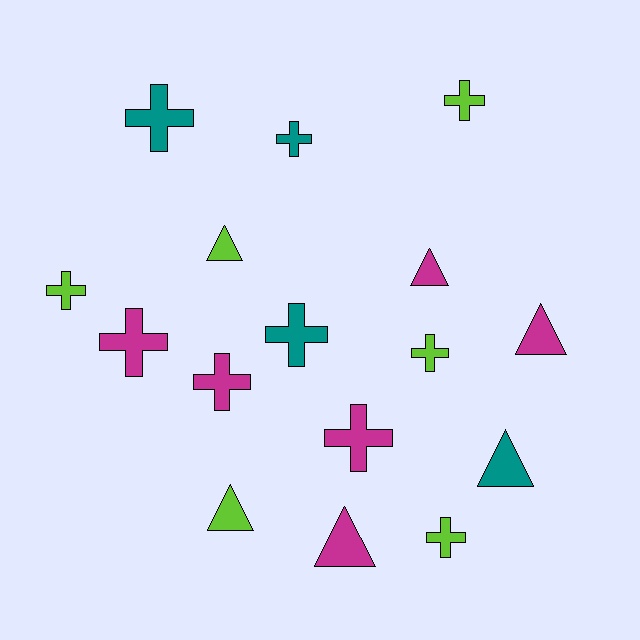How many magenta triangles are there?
There are 3 magenta triangles.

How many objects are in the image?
There are 16 objects.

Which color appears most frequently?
Magenta, with 6 objects.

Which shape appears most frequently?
Cross, with 10 objects.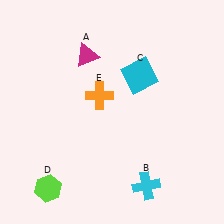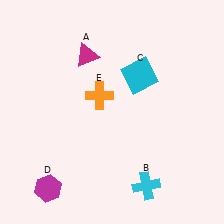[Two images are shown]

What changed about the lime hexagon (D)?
In Image 1, D is lime. In Image 2, it changed to magenta.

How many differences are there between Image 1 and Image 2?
There is 1 difference between the two images.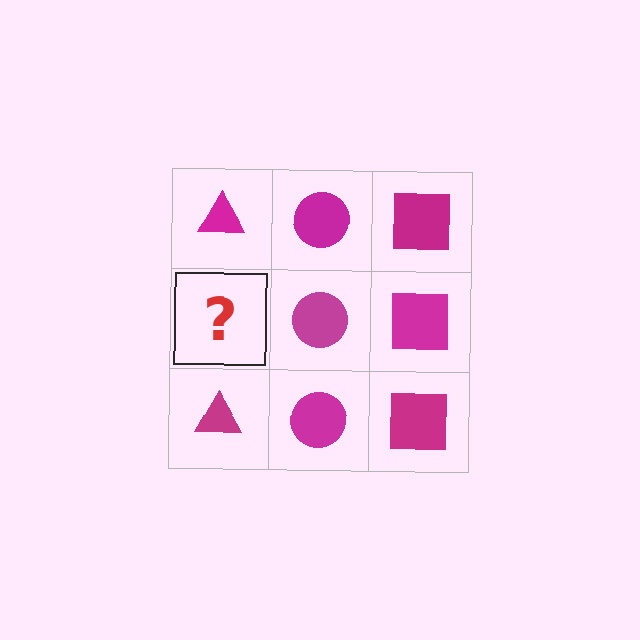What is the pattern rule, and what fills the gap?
The rule is that each column has a consistent shape. The gap should be filled with a magenta triangle.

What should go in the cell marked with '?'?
The missing cell should contain a magenta triangle.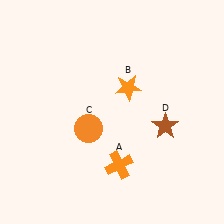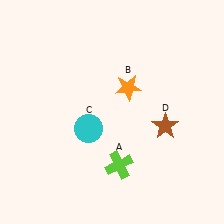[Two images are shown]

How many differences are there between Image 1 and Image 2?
There are 2 differences between the two images.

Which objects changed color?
A changed from orange to lime. C changed from orange to cyan.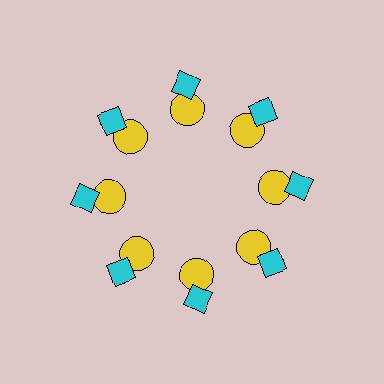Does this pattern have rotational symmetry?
Yes, this pattern has 8-fold rotational symmetry. It looks the same after rotating 45 degrees around the center.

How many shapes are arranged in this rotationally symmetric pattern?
There are 16 shapes, arranged in 8 groups of 2.